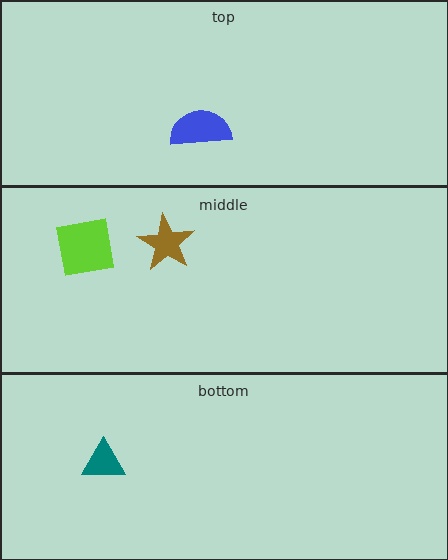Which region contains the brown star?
The middle region.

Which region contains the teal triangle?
The bottom region.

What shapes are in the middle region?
The lime square, the brown star.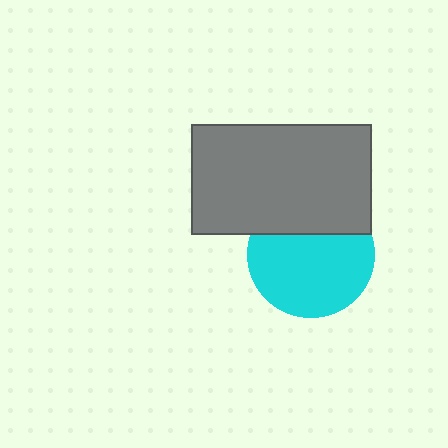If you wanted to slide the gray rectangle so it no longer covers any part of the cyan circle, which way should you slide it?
Slide it up — that is the most direct way to separate the two shapes.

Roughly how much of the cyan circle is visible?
Most of it is visible (roughly 69%).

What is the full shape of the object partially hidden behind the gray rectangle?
The partially hidden object is a cyan circle.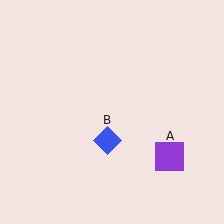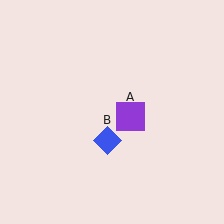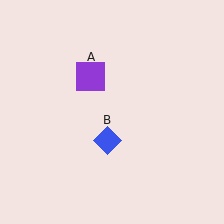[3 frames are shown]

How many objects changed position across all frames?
1 object changed position: purple square (object A).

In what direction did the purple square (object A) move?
The purple square (object A) moved up and to the left.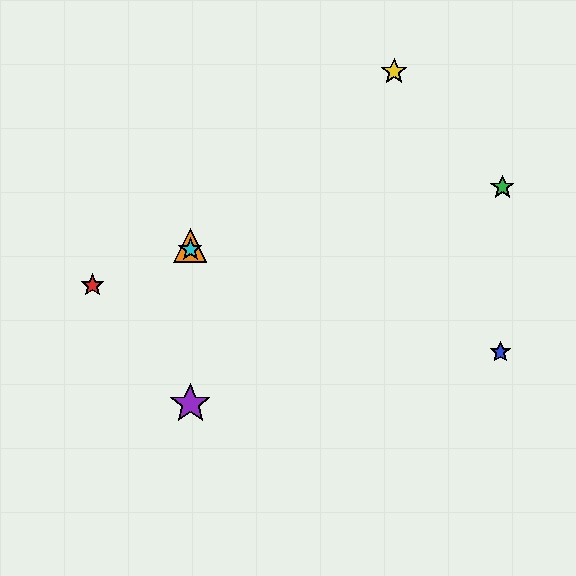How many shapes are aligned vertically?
3 shapes (the purple star, the orange triangle, the cyan star) are aligned vertically.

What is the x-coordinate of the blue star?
The blue star is at x≈500.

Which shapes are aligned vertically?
The purple star, the orange triangle, the cyan star are aligned vertically.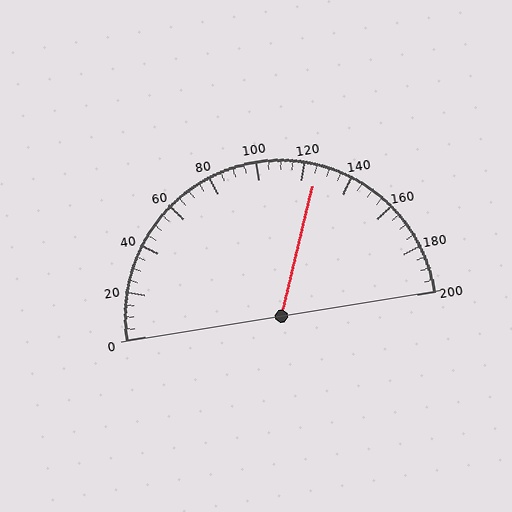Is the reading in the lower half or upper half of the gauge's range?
The reading is in the upper half of the range (0 to 200).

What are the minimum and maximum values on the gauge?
The gauge ranges from 0 to 200.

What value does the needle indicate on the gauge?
The needle indicates approximately 125.